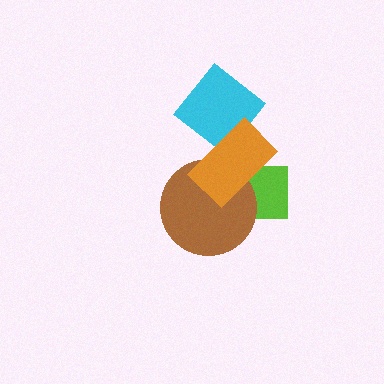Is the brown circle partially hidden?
Yes, it is partially covered by another shape.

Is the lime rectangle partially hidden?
Yes, it is partially covered by another shape.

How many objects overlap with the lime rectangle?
2 objects overlap with the lime rectangle.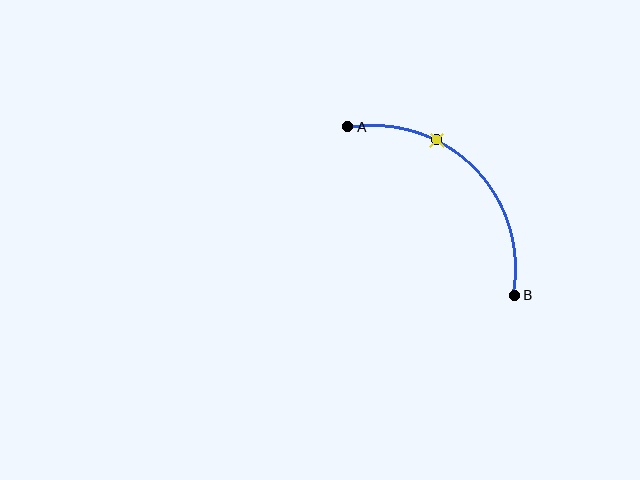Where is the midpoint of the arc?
The arc midpoint is the point on the curve farthest from the straight line joining A and B. It sits above and to the right of that line.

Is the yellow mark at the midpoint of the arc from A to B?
No. The yellow mark lies on the arc but is closer to endpoint A. The arc midpoint would be at the point on the curve equidistant along the arc from both A and B.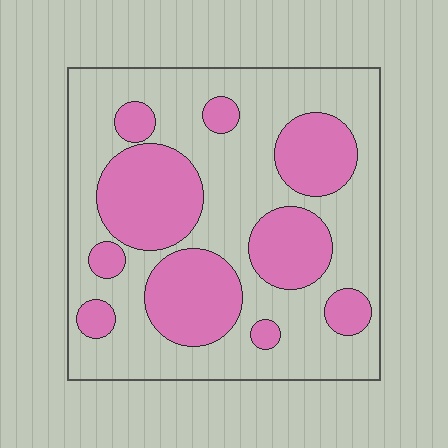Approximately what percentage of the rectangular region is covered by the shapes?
Approximately 35%.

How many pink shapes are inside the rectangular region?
10.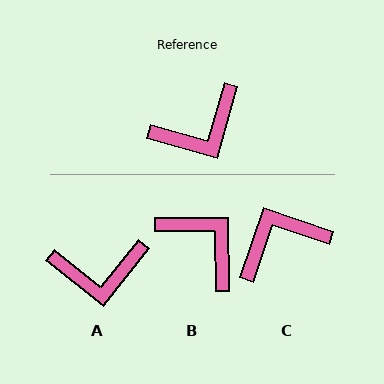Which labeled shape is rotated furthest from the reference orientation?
C, about 177 degrees away.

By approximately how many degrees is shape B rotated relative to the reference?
Approximately 106 degrees counter-clockwise.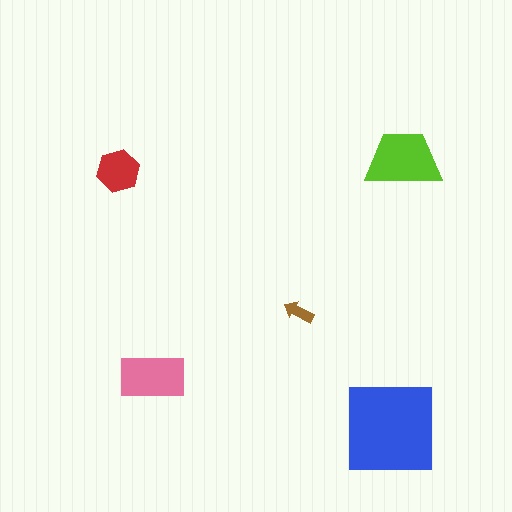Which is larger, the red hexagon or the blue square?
The blue square.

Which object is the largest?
The blue square.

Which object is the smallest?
The brown arrow.